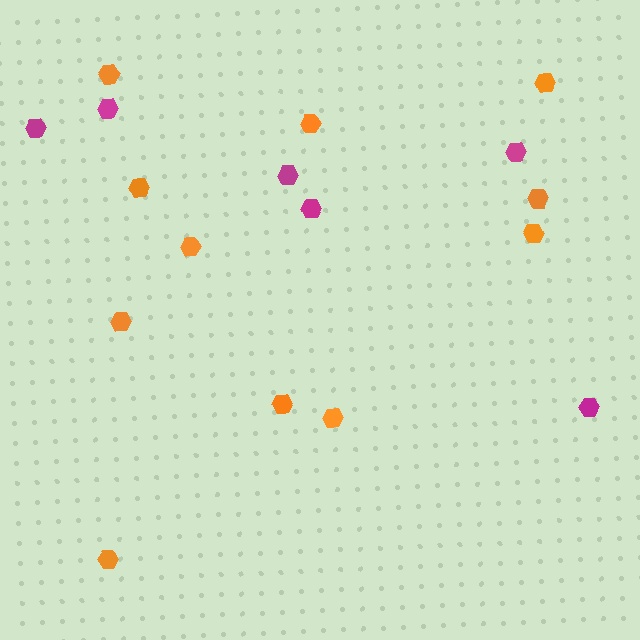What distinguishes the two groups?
There are 2 groups: one group of magenta hexagons (6) and one group of orange hexagons (11).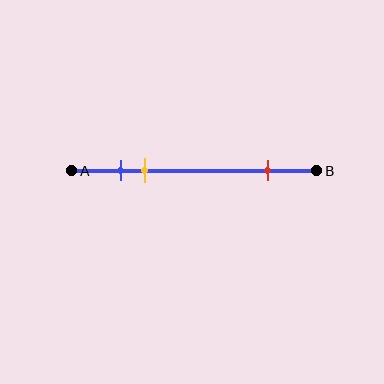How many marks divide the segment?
There are 3 marks dividing the segment.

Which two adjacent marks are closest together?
The blue and yellow marks are the closest adjacent pair.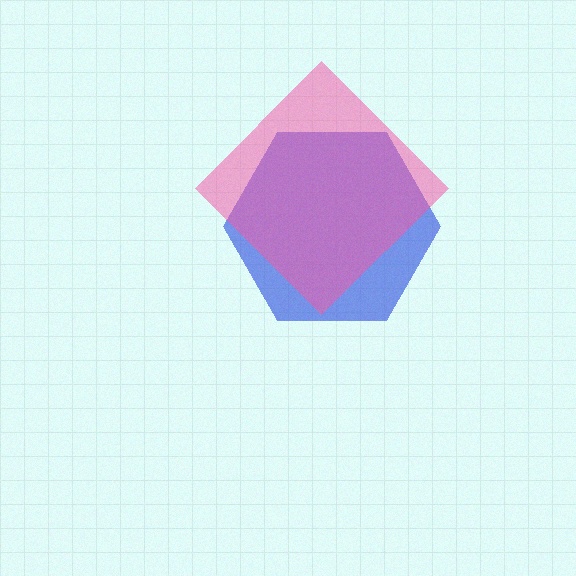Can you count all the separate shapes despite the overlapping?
Yes, there are 2 separate shapes.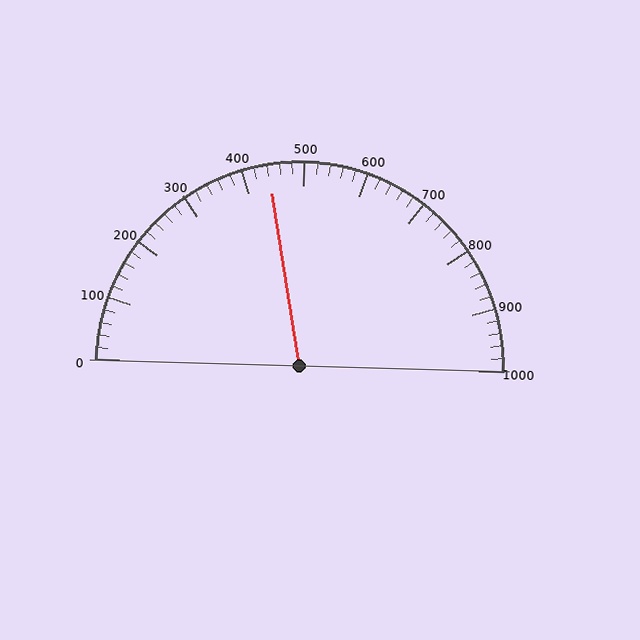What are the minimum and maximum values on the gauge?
The gauge ranges from 0 to 1000.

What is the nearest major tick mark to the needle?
The nearest major tick mark is 400.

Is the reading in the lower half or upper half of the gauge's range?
The reading is in the lower half of the range (0 to 1000).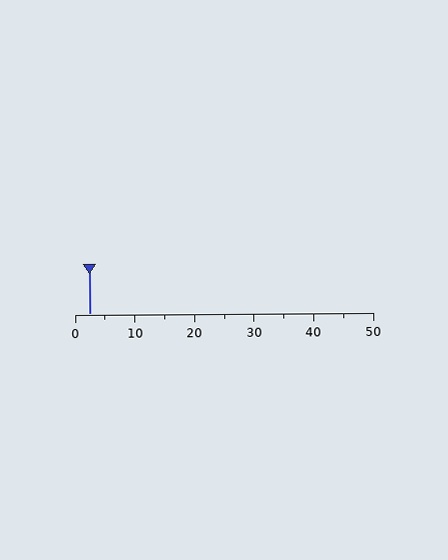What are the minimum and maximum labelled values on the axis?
The axis runs from 0 to 50.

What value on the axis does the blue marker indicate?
The marker indicates approximately 2.5.